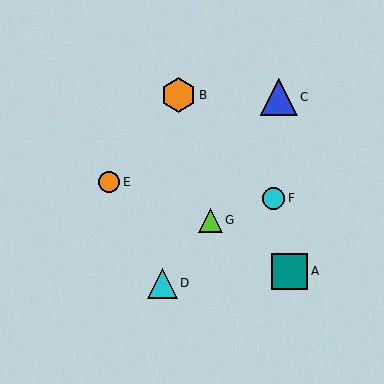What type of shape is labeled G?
Shape G is a lime triangle.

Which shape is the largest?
The blue triangle (labeled C) is the largest.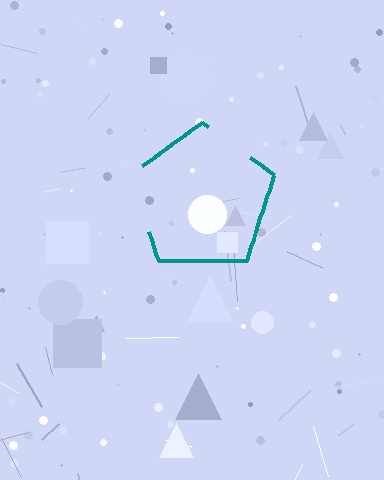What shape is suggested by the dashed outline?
The dashed outline suggests a pentagon.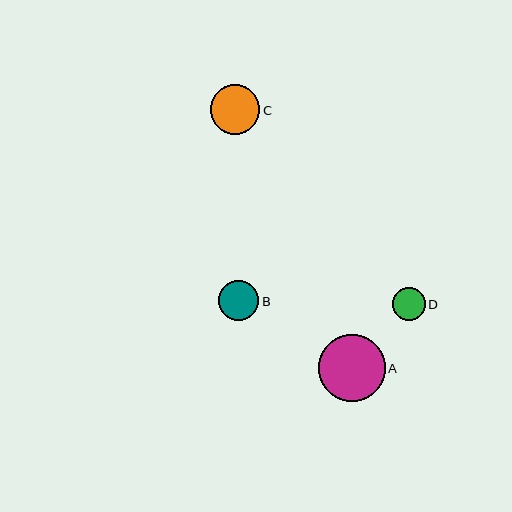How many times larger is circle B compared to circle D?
Circle B is approximately 1.2 times the size of circle D.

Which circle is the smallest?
Circle D is the smallest with a size of approximately 33 pixels.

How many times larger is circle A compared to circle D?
Circle A is approximately 2.0 times the size of circle D.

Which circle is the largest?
Circle A is the largest with a size of approximately 67 pixels.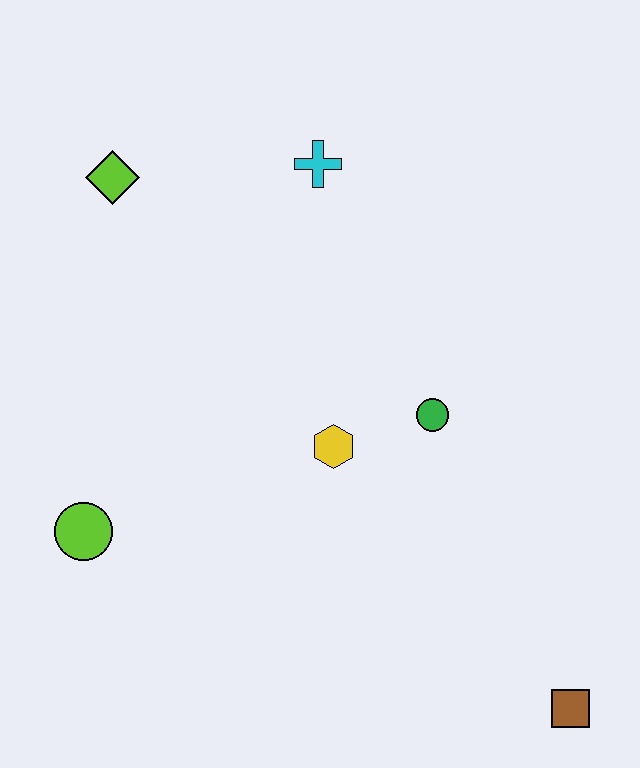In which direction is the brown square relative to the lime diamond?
The brown square is below the lime diamond.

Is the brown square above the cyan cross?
No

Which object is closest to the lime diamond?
The cyan cross is closest to the lime diamond.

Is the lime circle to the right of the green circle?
No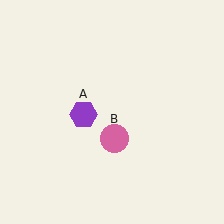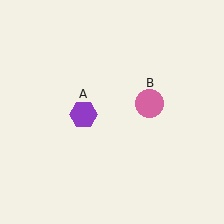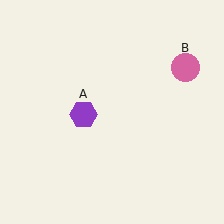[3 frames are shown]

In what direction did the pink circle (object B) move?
The pink circle (object B) moved up and to the right.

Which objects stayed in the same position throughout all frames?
Purple hexagon (object A) remained stationary.